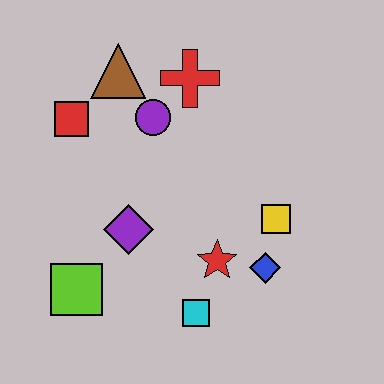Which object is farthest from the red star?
The brown triangle is farthest from the red star.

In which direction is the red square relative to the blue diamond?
The red square is to the left of the blue diamond.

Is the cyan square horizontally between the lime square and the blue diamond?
Yes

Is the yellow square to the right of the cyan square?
Yes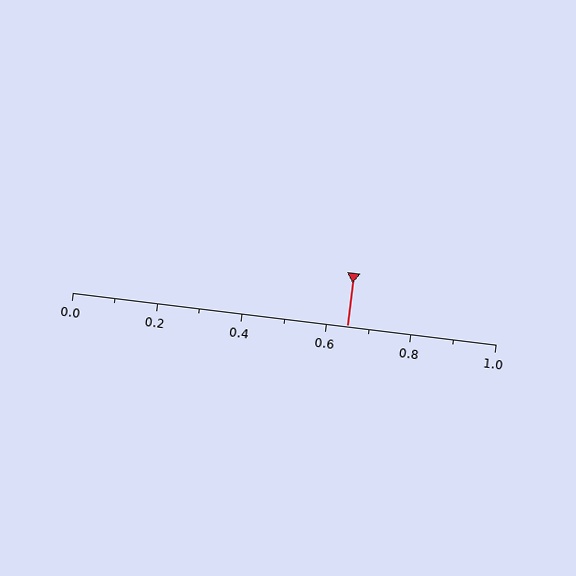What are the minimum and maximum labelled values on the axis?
The axis runs from 0.0 to 1.0.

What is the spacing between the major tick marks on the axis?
The major ticks are spaced 0.2 apart.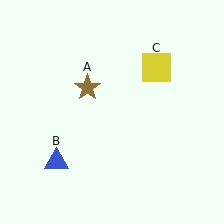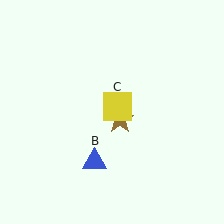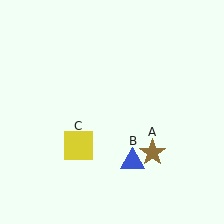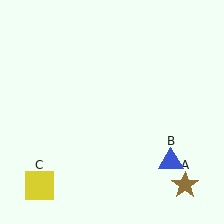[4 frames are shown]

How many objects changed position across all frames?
3 objects changed position: brown star (object A), blue triangle (object B), yellow square (object C).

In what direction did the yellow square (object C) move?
The yellow square (object C) moved down and to the left.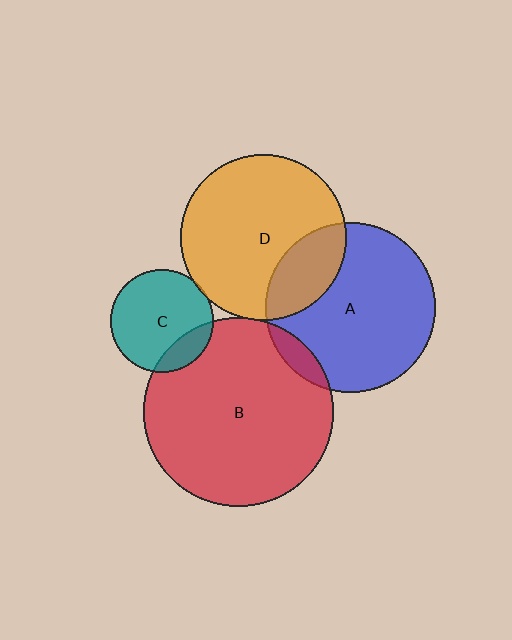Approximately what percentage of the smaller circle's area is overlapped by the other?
Approximately 25%.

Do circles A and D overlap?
Yes.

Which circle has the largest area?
Circle B (red).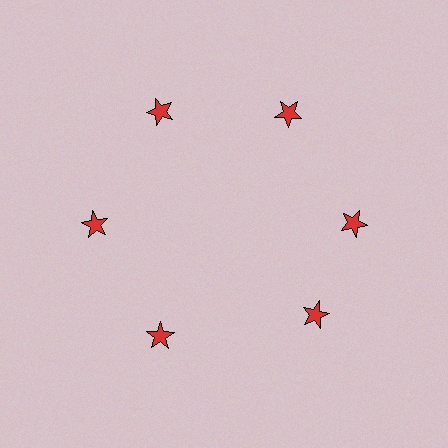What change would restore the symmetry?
The symmetry would be restored by rotating it back into even spacing with its neighbors so that all 6 stars sit at equal angles and equal distance from the center.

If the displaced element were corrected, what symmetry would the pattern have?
It would have 6-fold rotational symmetry — the pattern would map onto itself every 60 degrees.